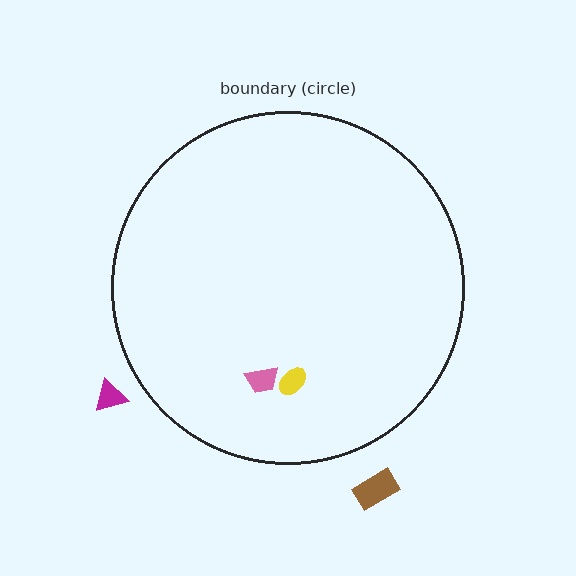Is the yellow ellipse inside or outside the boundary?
Inside.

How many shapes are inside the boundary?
2 inside, 2 outside.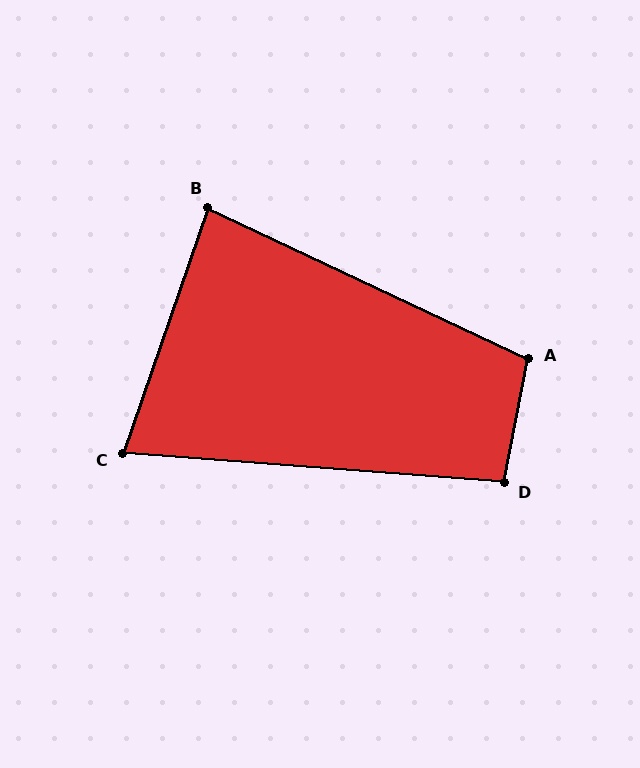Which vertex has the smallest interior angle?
C, at approximately 75 degrees.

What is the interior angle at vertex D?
Approximately 96 degrees (obtuse).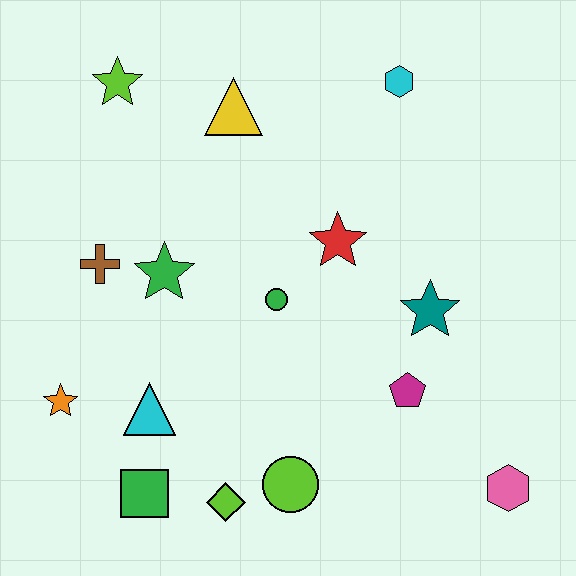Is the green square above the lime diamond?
Yes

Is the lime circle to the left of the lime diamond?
No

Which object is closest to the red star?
The green circle is closest to the red star.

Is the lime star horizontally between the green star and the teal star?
No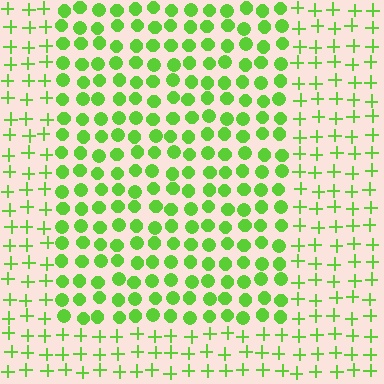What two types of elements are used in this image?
The image uses circles inside the rectangle region and plus signs outside it.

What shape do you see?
I see a rectangle.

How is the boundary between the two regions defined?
The boundary is defined by a change in element shape: circles inside vs. plus signs outside. All elements share the same color and spacing.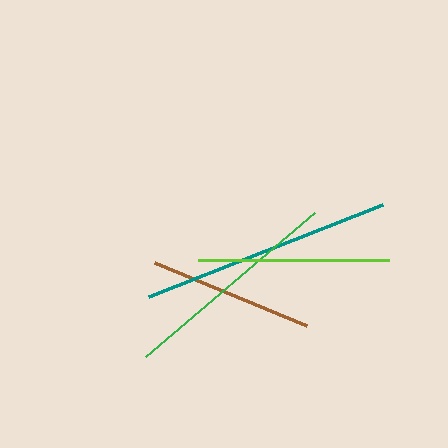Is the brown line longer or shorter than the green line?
The green line is longer than the brown line.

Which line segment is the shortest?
The brown line is the shortest at approximately 164 pixels.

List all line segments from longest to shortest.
From longest to shortest: teal, green, lime, brown.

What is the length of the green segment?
The green segment is approximately 222 pixels long.